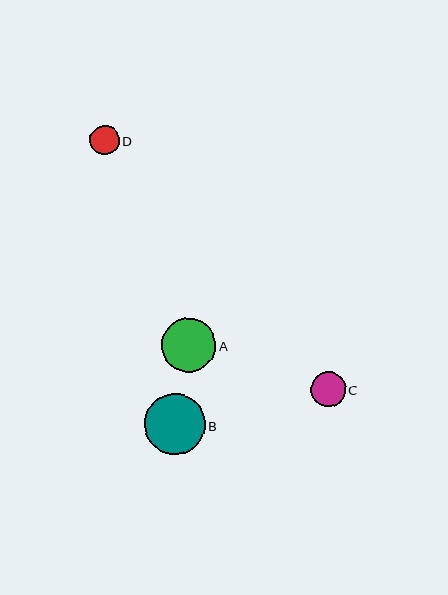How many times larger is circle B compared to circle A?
Circle B is approximately 1.1 times the size of circle A.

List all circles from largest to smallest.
From largest to smallest: B, A, C, D.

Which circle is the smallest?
Circle D is the smallest with a size of approximately 30 pixels.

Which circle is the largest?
Circle B is the largest with a size of approximately 60 pixels.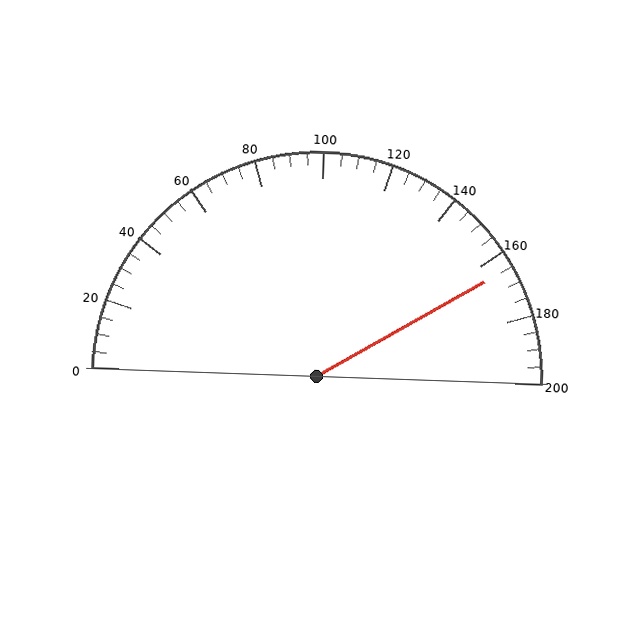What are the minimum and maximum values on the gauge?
The gauge ranges from 0 to 200.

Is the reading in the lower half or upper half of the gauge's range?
The reading is in the upper half of the range (0 to 200).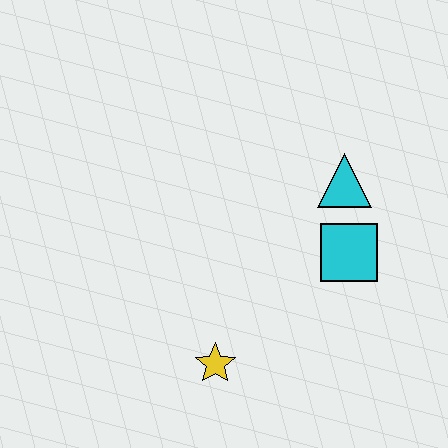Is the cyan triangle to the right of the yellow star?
Yes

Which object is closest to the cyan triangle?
The cyan square is closest to the cyan triangle.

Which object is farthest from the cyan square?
The yellow star is farthest from the cyan square.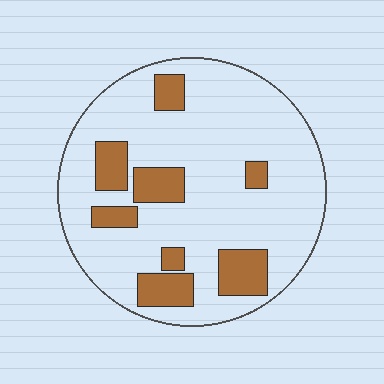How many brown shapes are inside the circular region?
8.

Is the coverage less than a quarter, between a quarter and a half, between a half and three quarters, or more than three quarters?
Less than a quarter.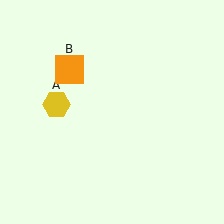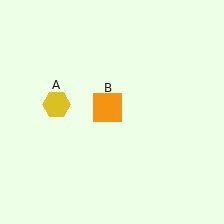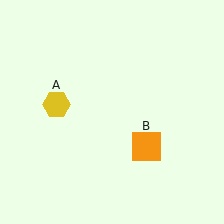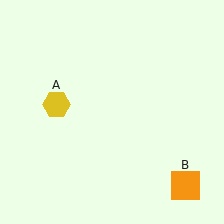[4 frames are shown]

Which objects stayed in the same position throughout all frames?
Yellow hexagon (object A) remained stationary.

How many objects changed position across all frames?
1 object changed position: orange square (object B).